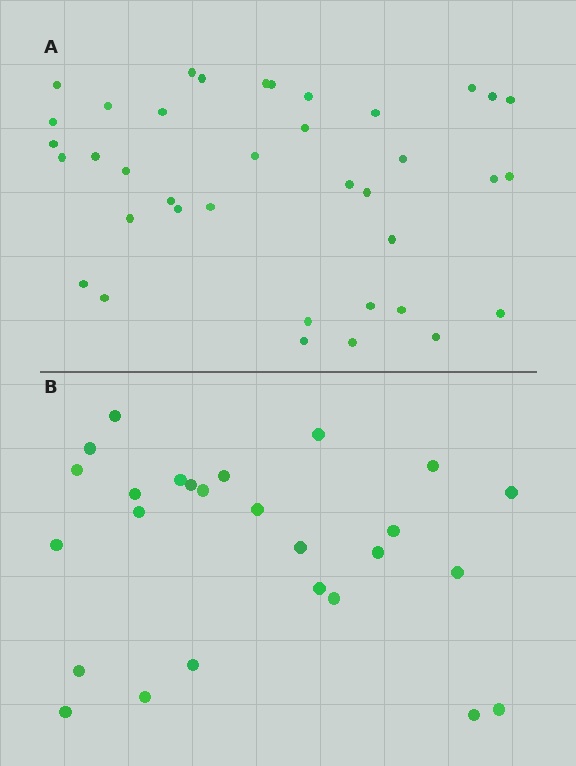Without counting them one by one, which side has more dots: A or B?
Region A (the top region) has more dots.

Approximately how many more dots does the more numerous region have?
Region A has roughly 12 or so more dots than region B.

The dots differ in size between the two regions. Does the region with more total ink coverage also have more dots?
No. Region B has more total ink coverage because its dots are larger, but region A actually contains more individual dots. Total area can be misleading — the number of items is what matters here.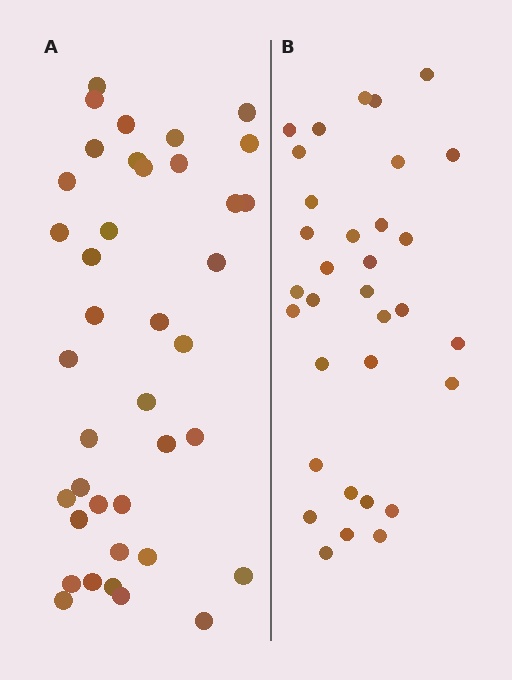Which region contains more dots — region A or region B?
Region A (the left region) has more dots.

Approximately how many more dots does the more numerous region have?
Region A has about 6 more dots than region B.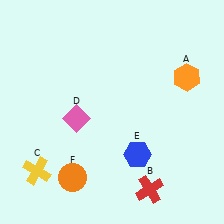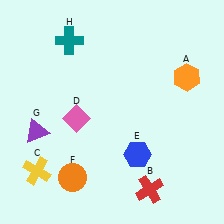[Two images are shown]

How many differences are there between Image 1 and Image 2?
There are 2 differences between the two images.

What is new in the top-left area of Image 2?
A teal cross (H) was added in the top-left area of Image 2.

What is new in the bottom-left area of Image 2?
A purple triangle (G) was added in the bottom-left area of Image 2.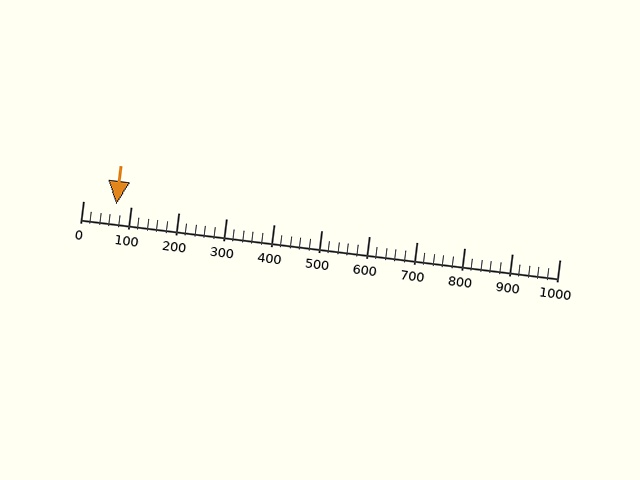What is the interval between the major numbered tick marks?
The major tick marks are spaced 100 units apart.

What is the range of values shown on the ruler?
The ruler shows values from 0 to 1000.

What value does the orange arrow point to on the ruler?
The orange arrow points to approximately 71.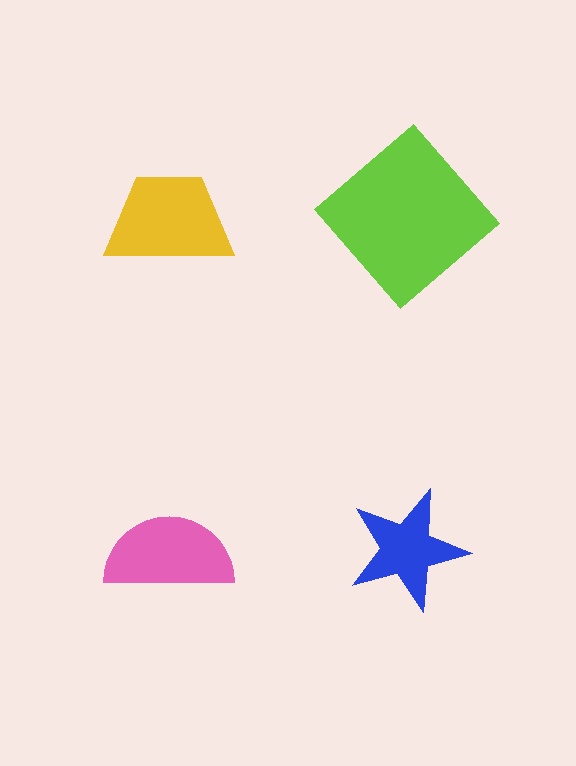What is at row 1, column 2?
A lime diamond.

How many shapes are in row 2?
2 shapes.